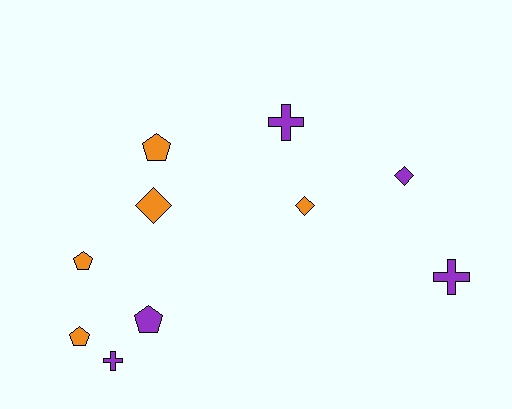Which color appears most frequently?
Orange, with 5 objects.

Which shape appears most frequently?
Pentagon, with 4 objects.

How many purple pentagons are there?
There is 1 purple pentagon.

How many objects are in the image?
There are 10 objects.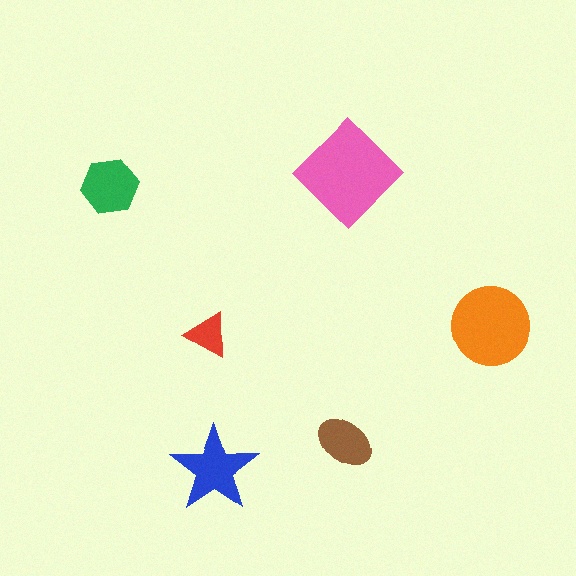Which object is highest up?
The pink diamond is topmost.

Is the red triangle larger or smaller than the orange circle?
Smaller.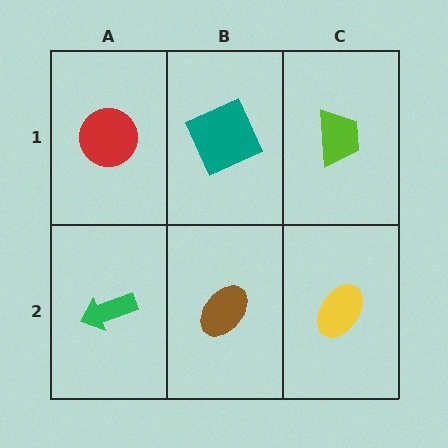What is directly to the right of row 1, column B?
A lime trapezoid.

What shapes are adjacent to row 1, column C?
A yellow ellipse (row 2, column C), a teal square (row 1, column B).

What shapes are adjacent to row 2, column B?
A teal square (row 1, column B), a green arrow (row 2, column A), a yellow ellipse (row 2, column C).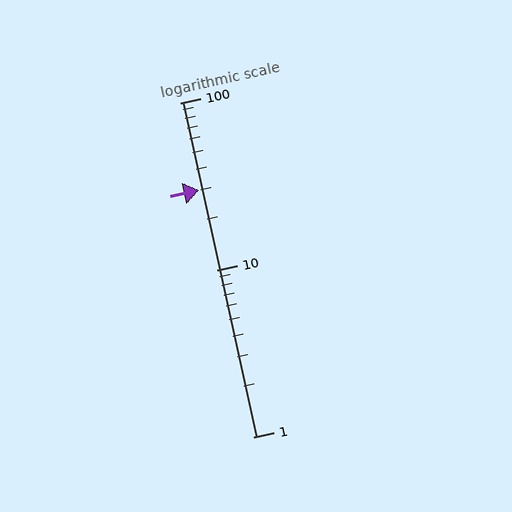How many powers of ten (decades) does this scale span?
The scale spans 2 decades, from 1 to 100.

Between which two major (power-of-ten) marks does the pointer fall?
The pointer is between 10 and 100.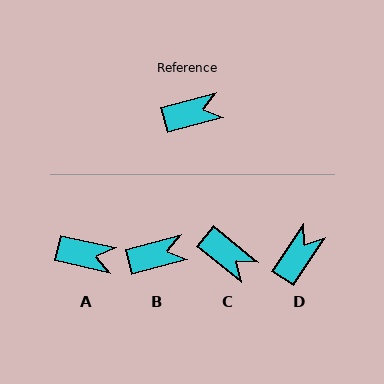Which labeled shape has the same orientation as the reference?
B.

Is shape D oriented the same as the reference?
No, it is off by about 42 degrees.